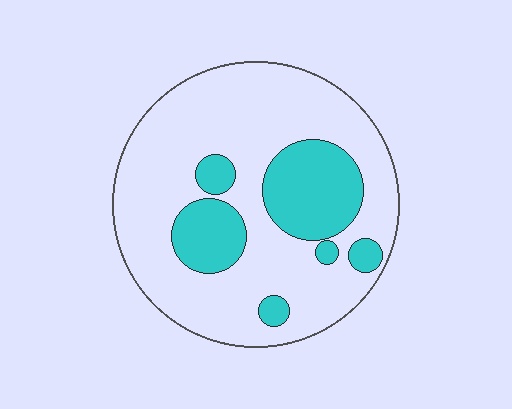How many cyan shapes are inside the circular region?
6.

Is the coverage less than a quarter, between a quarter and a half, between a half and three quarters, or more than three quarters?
Less than a quarter.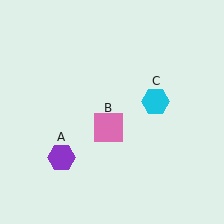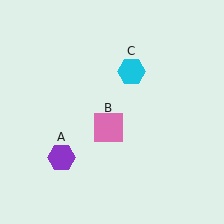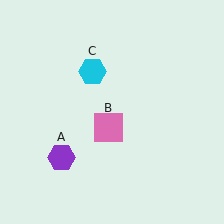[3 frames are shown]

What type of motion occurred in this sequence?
The cyan hexagon (object C) rotated counterclockwise around the center of the scene.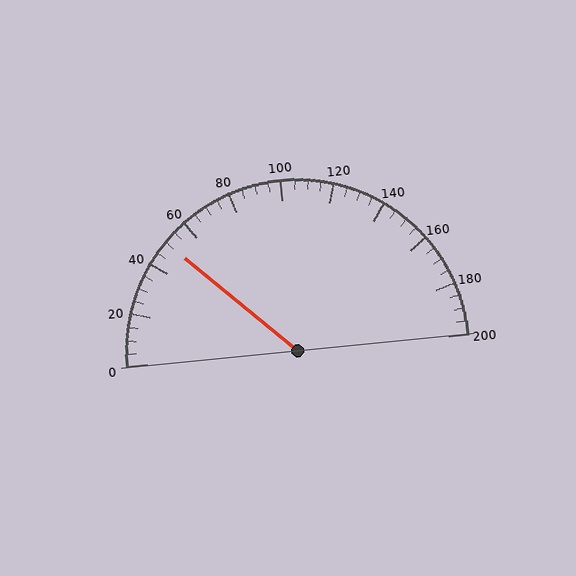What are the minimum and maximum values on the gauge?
The gauge ranges from 0 to 200.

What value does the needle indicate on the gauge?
The needle indicates approximately 50.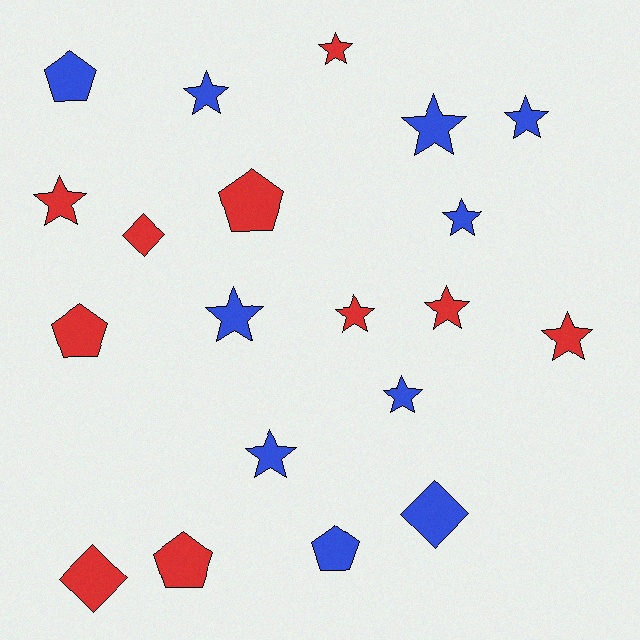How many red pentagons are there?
There are 3 red pentagons.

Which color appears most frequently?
Red, with 10 objects.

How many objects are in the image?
There are 20 objects.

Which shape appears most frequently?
Star, with 12 objects.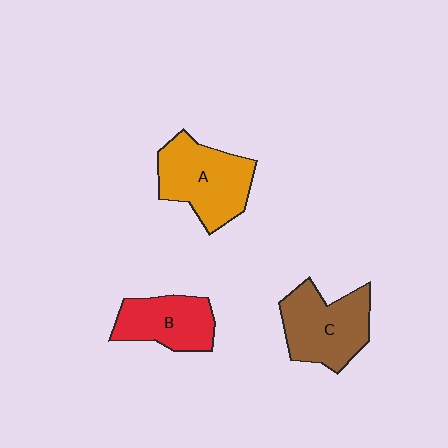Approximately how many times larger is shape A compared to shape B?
Approximately 1.3 times.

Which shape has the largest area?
Shape A (orange).